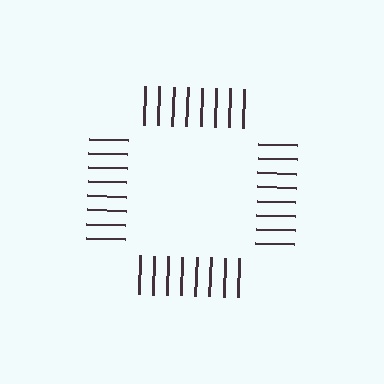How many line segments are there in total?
32 — 8 along each of the 4 edges.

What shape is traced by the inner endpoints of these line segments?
An illusory square — the line segments terminate on its edges but no continuous stroke is drawn.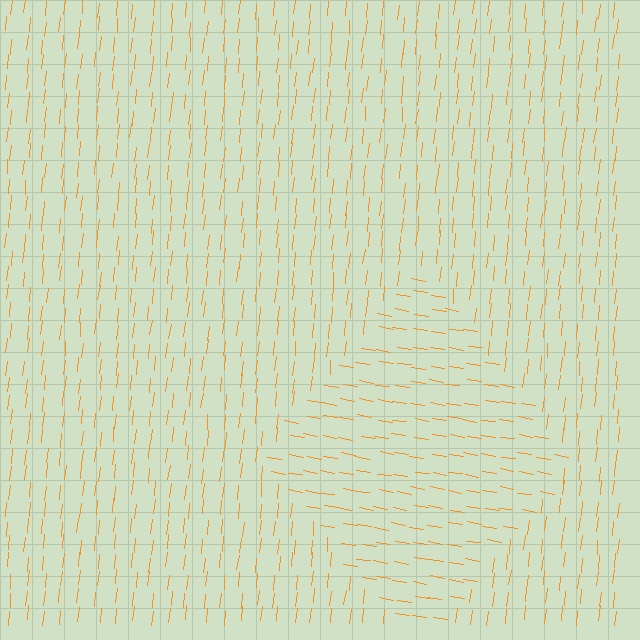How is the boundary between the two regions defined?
The boundary is defined purely by a change in line orientation (approximately 87 degrees difference). All lines are the same color and thickness.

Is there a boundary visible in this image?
Yes, there is a texture boundary formed by a change in line orientation.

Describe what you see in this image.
The image is filled with small orange line segments. A diamond region in the image has lines oriented differently from the surrounding lines, creating a visible texture boundary.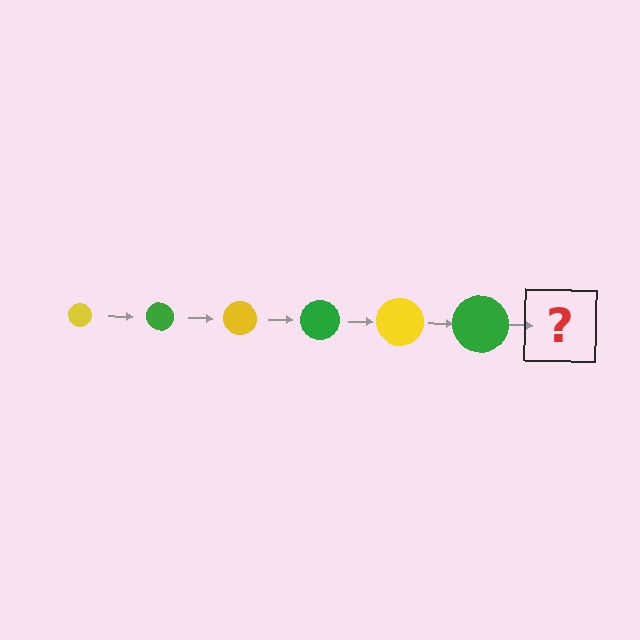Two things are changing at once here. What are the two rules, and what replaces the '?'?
The two rules are that the circle grows larger each step and the color cycles through yellow and green. The '?' should be a yellow circle, larger than the previous one.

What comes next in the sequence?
The next element should be a yellow circle, larger than the previous one.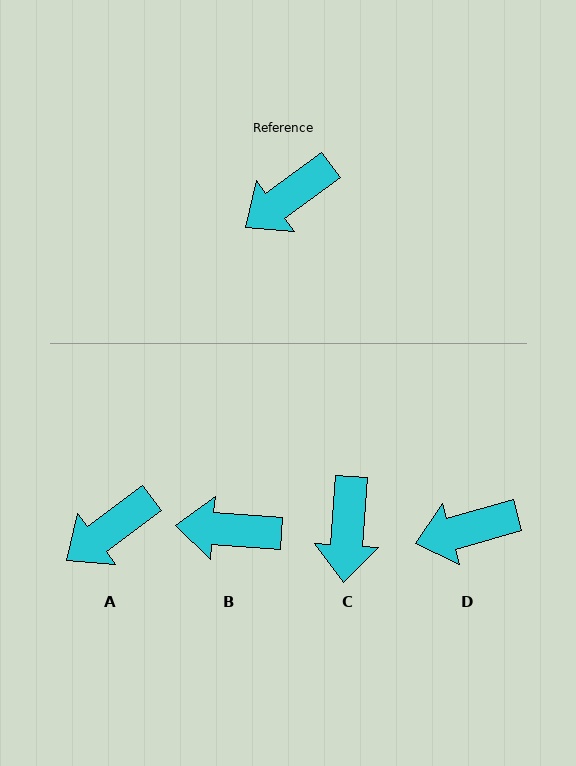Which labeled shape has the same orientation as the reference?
A.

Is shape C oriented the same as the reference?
No, it is off by about 49 degrees.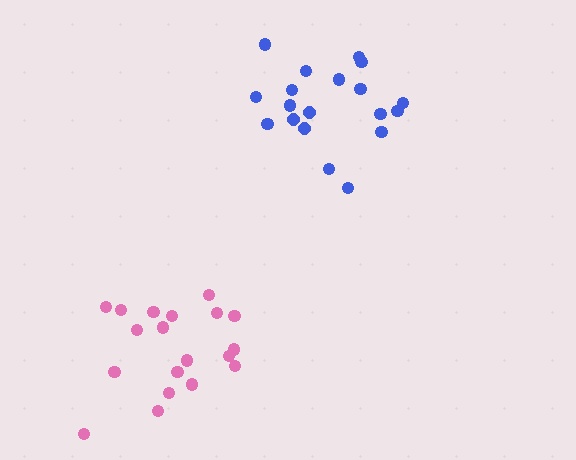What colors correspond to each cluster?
The clusters are colored: blue, pink.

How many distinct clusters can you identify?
There are 2 distinct clusters.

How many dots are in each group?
Group 1: 19 dots, Group 2: 19 dots (38 total).